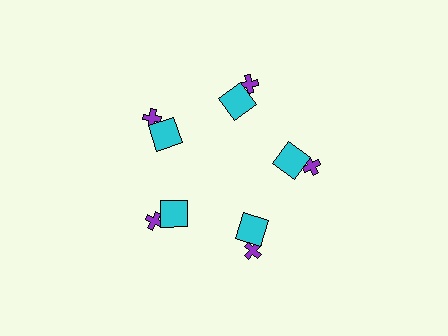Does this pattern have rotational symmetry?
Yes, this pattern has 5-fold rotational symmetry. It looks the same after rotating 72 degrees around the center.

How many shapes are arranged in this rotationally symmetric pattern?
There are 10 shapes, arranged in 5 groups of 2.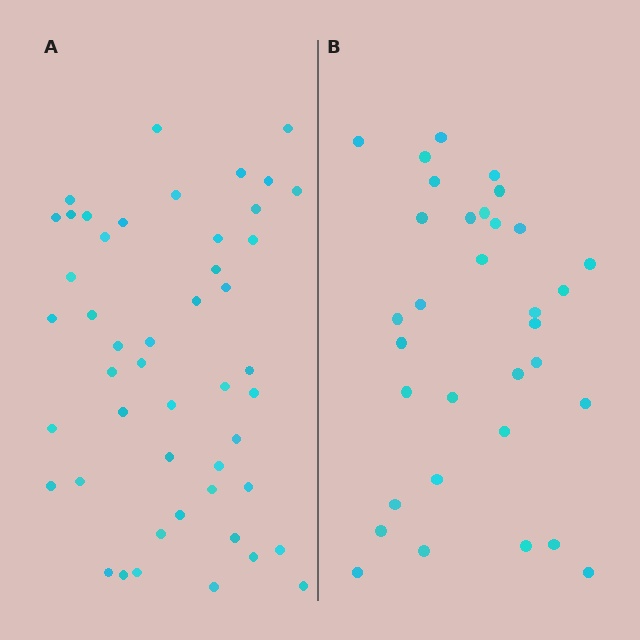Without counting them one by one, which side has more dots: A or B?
Region A (the left region) has more dots.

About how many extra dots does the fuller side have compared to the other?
Region A has approximately 15 more dots than region B.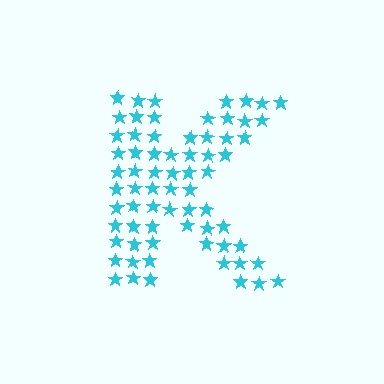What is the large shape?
The large shape is the letter K.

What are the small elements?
The small elements are stars.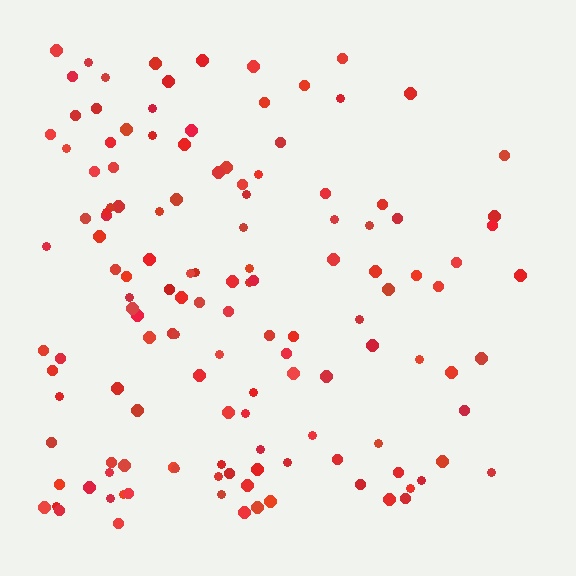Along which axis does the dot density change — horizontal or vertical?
Horizontal.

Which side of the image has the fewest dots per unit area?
The right.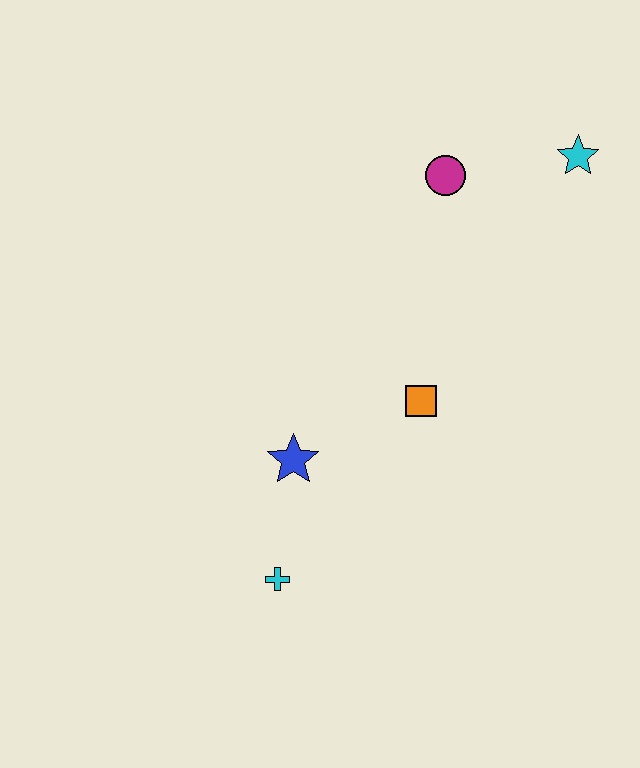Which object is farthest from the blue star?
The cyan star is farthest from the blue star.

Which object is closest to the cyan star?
The magenta circle is closest to the cyan star.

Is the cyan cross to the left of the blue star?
Yes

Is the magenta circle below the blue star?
No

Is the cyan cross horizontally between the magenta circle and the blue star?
No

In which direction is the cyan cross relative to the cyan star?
The cyan cross is below the cyan star.